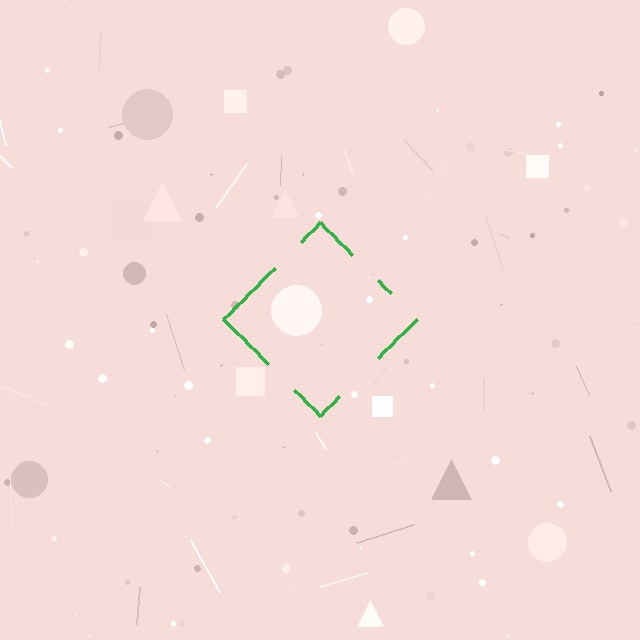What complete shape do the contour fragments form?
The contour fragments form a diamond.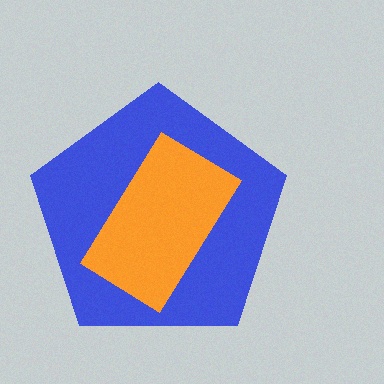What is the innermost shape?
The orange rectangle.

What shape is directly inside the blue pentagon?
The orange rectangle.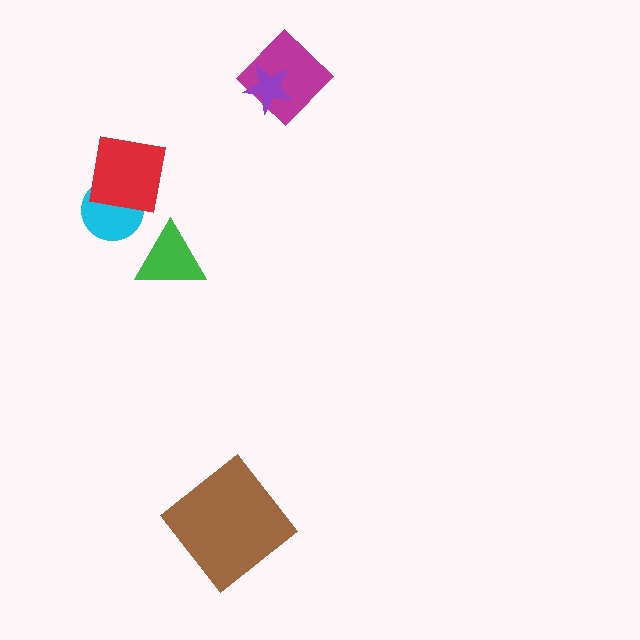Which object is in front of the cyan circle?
The red square is in front of the cyan circle.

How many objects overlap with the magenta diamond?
1 object overlaps with the magenta diamond.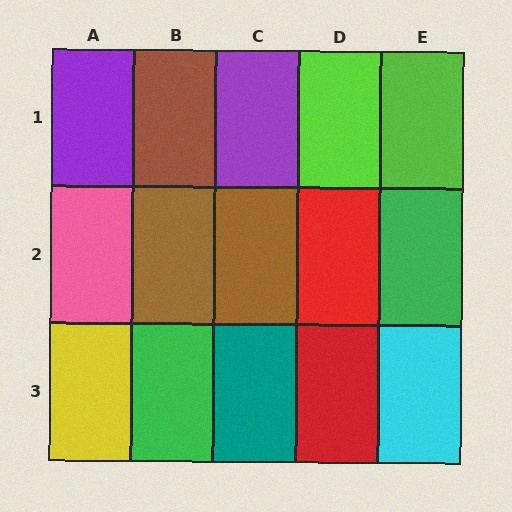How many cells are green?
2 cells are green.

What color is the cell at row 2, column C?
Brown.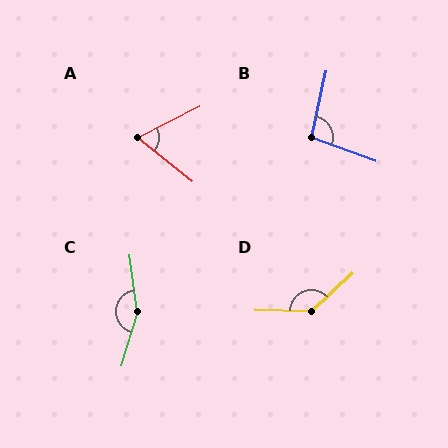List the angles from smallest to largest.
A (66°), B (98°), D (135°), C (156°).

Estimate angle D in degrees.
Approximately 135 degrees.